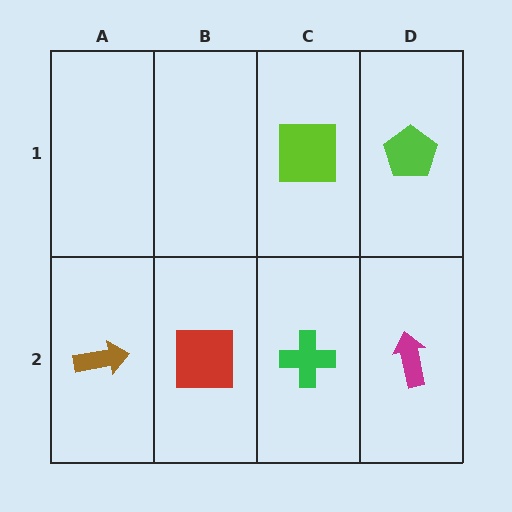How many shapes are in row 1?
2 shapes.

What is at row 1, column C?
A lime square.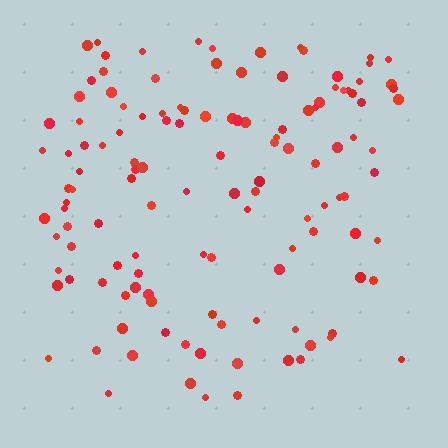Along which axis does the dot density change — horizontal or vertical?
Vertical.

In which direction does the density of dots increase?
From bottom to top, with the top side densest.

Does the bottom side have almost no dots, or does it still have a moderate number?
Still a moderate number, just noticeably fewer than the top.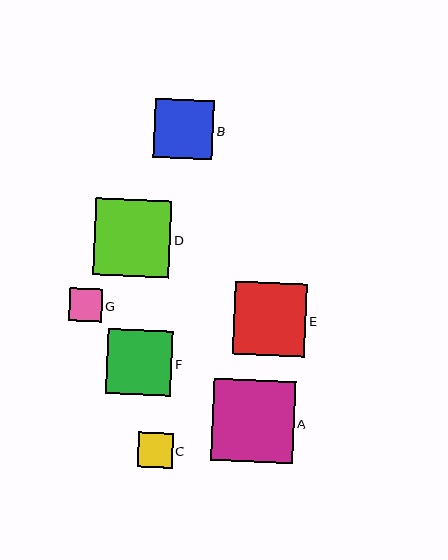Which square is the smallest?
Square G is the smallest with a size of approximately 33 pixels.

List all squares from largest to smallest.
From largest to smallest: A, D, E, F, B, C, G.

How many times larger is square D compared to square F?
Square D is approximately 1.2 times the size of square F.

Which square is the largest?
Square A is the largest with a size of approximately 82 pixels.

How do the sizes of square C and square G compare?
Square C and square G are approximately the same size.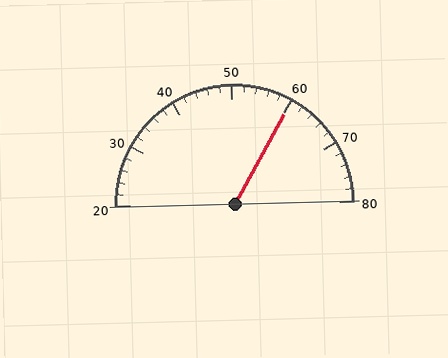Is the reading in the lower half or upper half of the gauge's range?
The reading is in the upper half of the range (20 to 80).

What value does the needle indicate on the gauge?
The needle indicates approximately 60.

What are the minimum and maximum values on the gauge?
The gauge ranges from 20 to 80.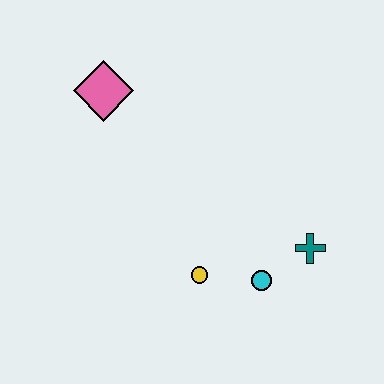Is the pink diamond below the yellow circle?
No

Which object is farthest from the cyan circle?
The pink diamond is farthest from the cyan circle.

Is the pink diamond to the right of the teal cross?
No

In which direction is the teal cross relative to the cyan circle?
The teal cross is to the right of the cyan circle.